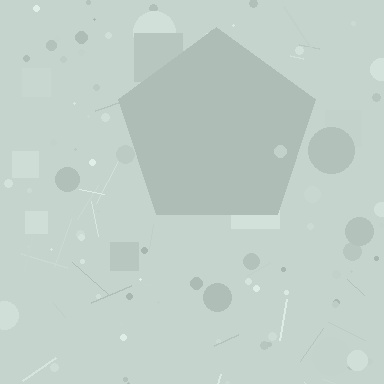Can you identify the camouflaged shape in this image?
The camouflaged shape is a pentagon.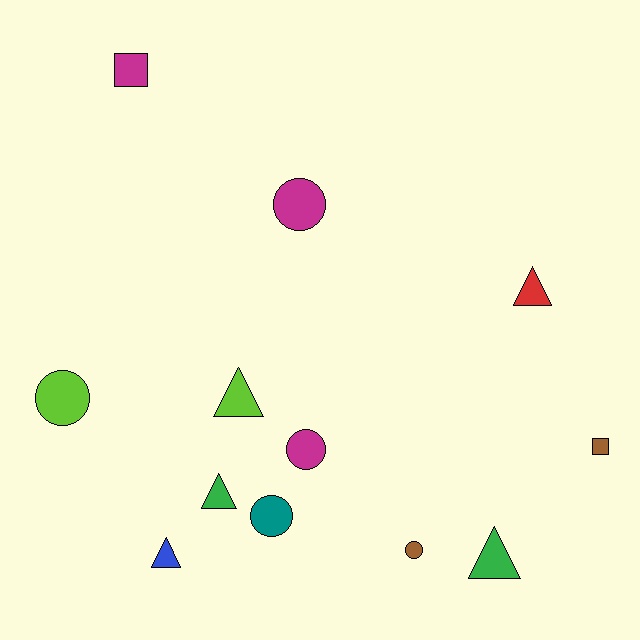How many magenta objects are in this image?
There are 3 magenta objects.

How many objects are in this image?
There are 12 objects.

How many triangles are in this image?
There are 5 triangles.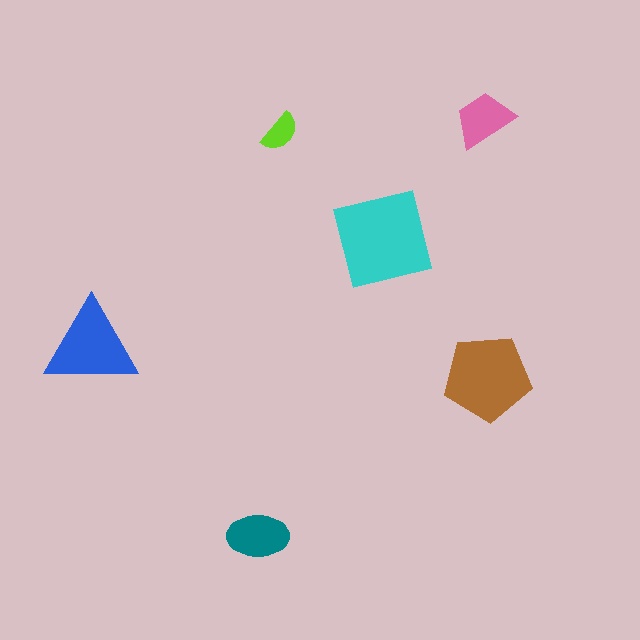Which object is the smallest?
The lime semicircle.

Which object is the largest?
The cyan square.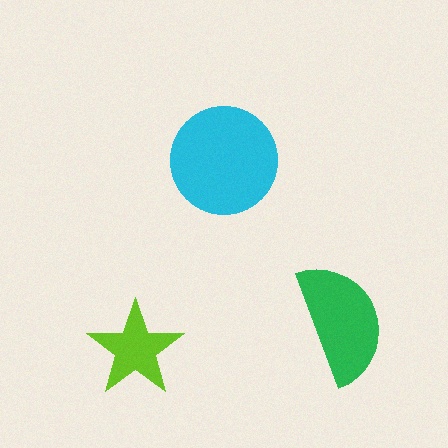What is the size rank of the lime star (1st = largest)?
3rd.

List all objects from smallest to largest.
The lime star, the green semicircle, the cyan circle.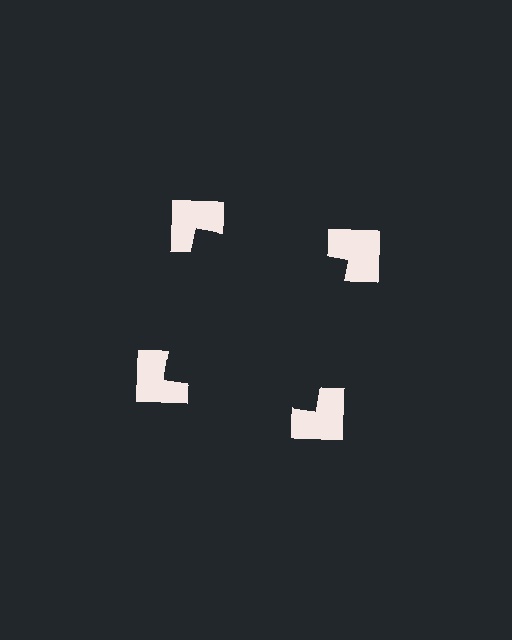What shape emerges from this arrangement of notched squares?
An illusory square — its edges are inferred from the aligned wedge cuts in the notched squares, not physically drawn.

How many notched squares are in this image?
There are 4 — one at each vertex of the illusory square.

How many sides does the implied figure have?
4 sides.